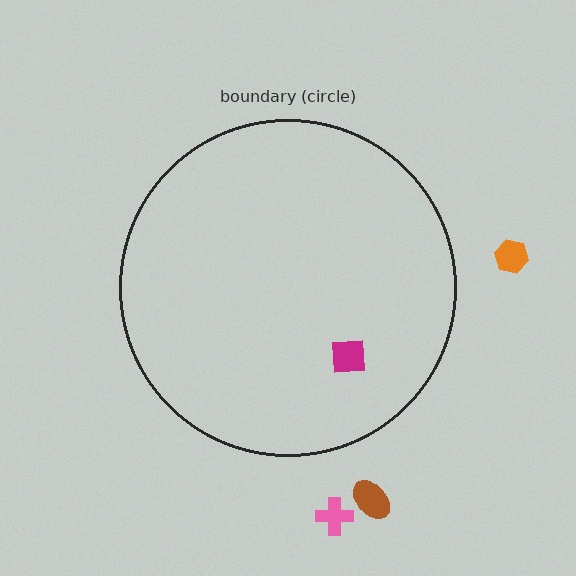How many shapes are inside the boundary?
1 inside, 3 outside.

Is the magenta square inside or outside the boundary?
Inside.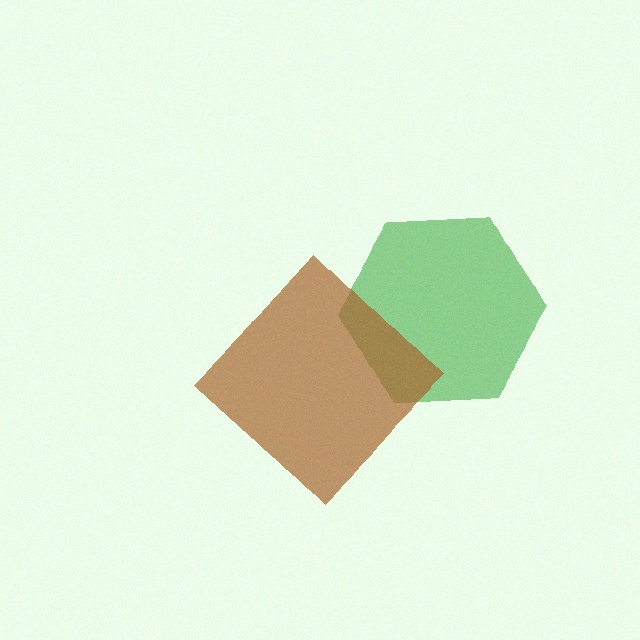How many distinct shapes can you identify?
There are 2 distinct shapes: a green hexagon, a brown diamond.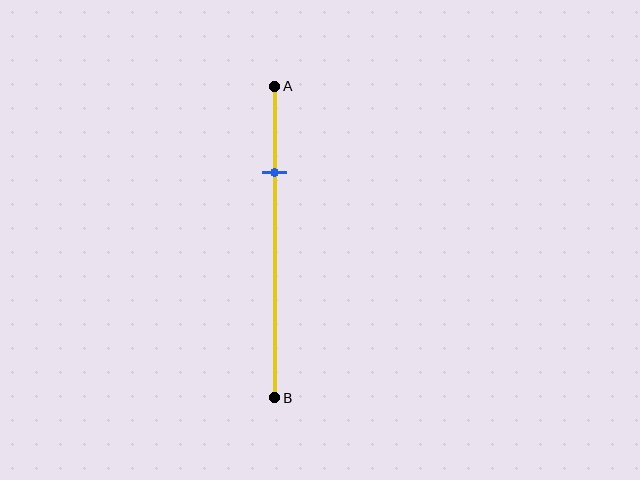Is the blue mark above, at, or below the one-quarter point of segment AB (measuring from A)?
The blue mark is approximately at the one-quarter point of segment AB.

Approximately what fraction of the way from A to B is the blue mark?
The blue mark is approximately 30% of the way from A to B.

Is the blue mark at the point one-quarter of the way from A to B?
Yes, the mark is approximately at the one-quarter point.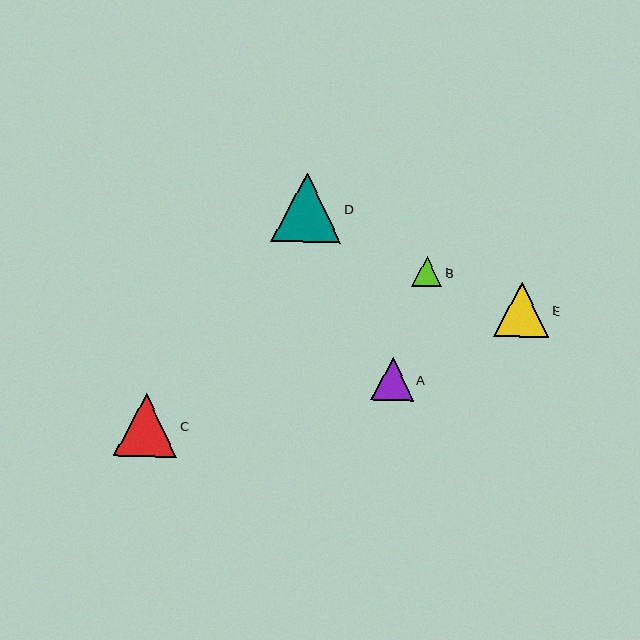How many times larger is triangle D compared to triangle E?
Triangle D is approximately 1.3 times the size of triangle E.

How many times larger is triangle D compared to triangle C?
Triangle D is approximately 1.1 times the size of triangle C.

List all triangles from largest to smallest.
From largest to smallest: D, C, E, A, B.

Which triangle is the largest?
Triangle D is the largest with a size of approximately 69 pixels.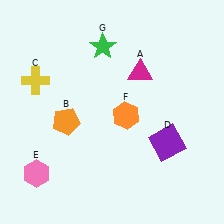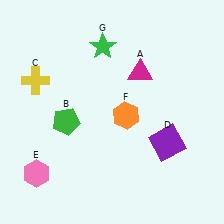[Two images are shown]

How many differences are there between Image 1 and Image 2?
There is 1 difference between the two images.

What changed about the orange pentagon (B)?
In Image 1, B is orange. In Image 2, it changed to green.